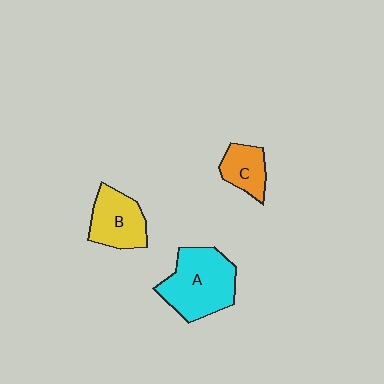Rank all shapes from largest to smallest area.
From largest to smallest: A (cyan), B (yellow), C (orange).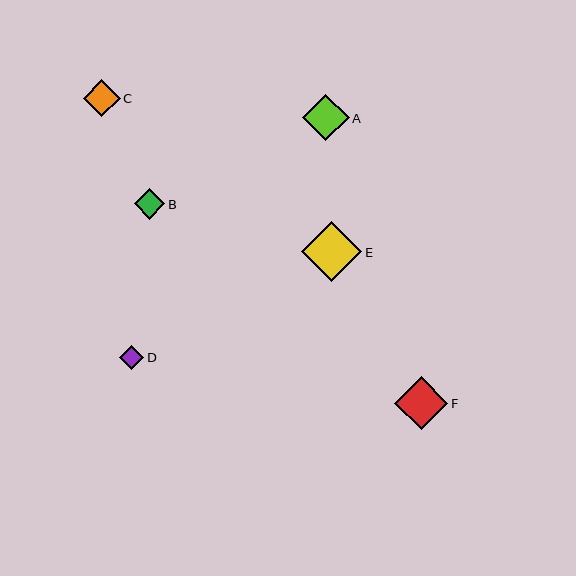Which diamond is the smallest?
Diamond D is the smallest with a size of approximately 24 pixels.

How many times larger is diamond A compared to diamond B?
Diamond A is approximately 1.5 times the size of diamond B.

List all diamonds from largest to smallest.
From largest to smallest: E, F, A, C, B, D.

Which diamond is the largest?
Diamond E is the largest with a size of approximately 60 pixels.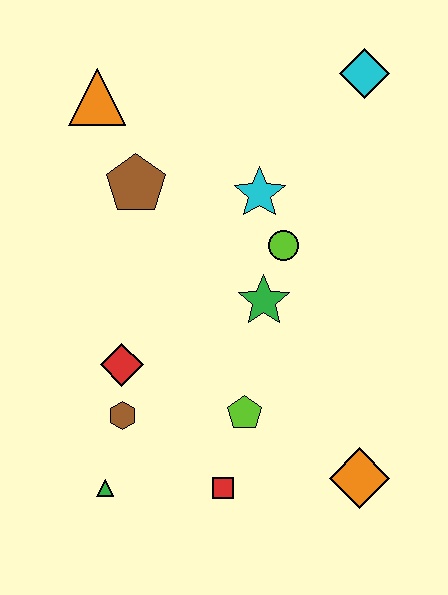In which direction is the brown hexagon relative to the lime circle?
The brown hexagon is below the lime circle.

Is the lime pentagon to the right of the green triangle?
Yes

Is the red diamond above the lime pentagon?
Yes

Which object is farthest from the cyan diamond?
The green triangle is farthest from the cyan diamond.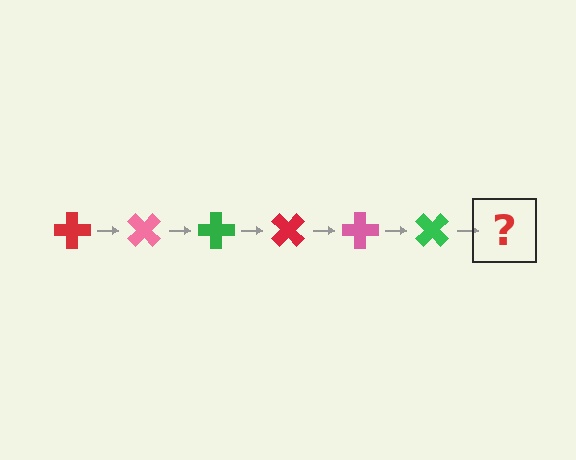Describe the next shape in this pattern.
It should be a red cross, rotated 270 degrees from the start.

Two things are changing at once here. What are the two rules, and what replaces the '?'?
The two rules are that it rotates 45 degrees each step and the color cycles through red, pink, and green. The '?' should be a red cross, rotated 270 degrees from the start.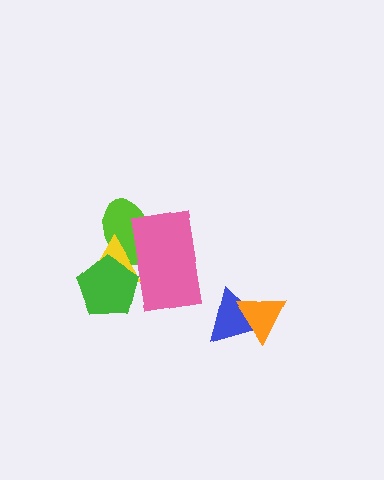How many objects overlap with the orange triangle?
1 object overlaps with the orange triangle.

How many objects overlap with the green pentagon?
3 objects overlap with the green pentagon.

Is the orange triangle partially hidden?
No, no other shape covers it.